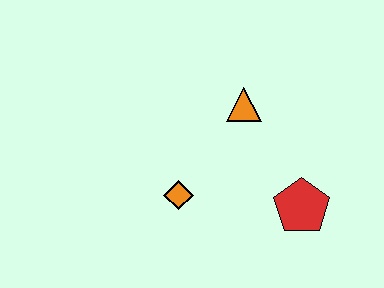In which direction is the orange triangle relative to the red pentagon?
The orange triangle is above the red pentagon.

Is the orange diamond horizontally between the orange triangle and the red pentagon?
No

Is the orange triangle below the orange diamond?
No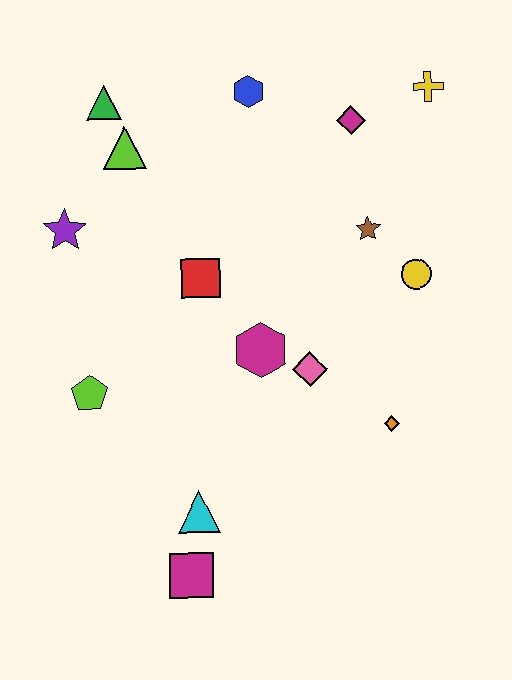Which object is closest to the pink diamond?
The magenta hexagon is closest to the pink diamond.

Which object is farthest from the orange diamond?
The green triangle is farthest from the orange diamond.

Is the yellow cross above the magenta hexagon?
Yes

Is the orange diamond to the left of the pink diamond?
No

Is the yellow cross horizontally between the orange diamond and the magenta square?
No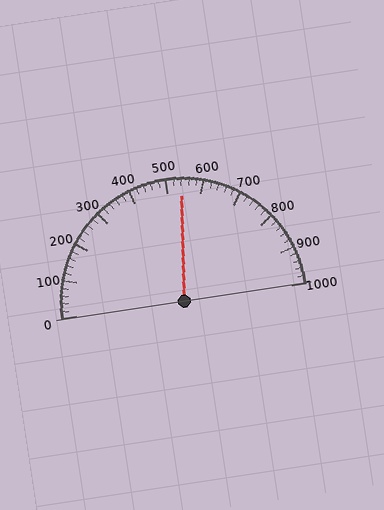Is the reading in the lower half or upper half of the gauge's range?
The reading is in the upper half of the range (0 to 1000).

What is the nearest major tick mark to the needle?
The nearest major tick mark is 500.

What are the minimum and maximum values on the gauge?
The gauge ranges from 0 to 1000.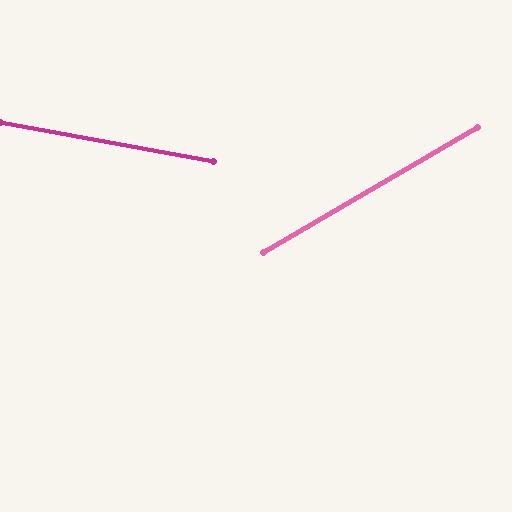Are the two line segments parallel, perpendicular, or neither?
Neither parallel nor perpendicular — they differ by about 41°.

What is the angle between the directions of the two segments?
Approximately 41 degrees.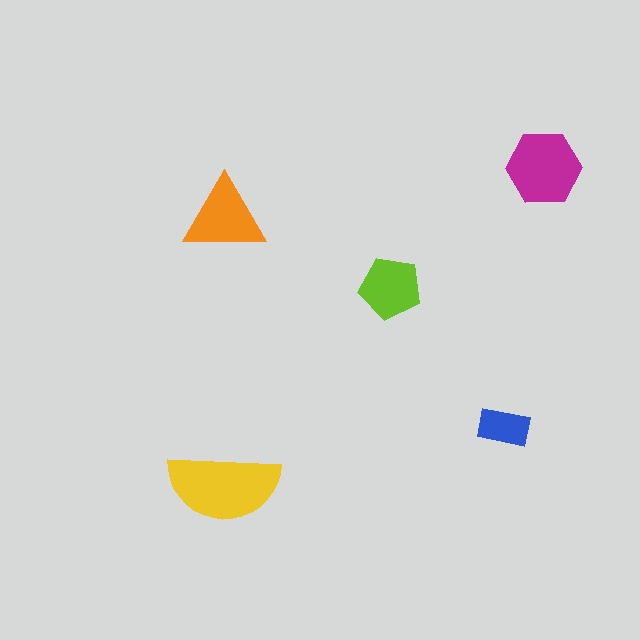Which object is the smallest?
The blue rectangle.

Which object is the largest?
The yellow semicircle.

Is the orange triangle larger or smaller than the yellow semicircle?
Smaller.